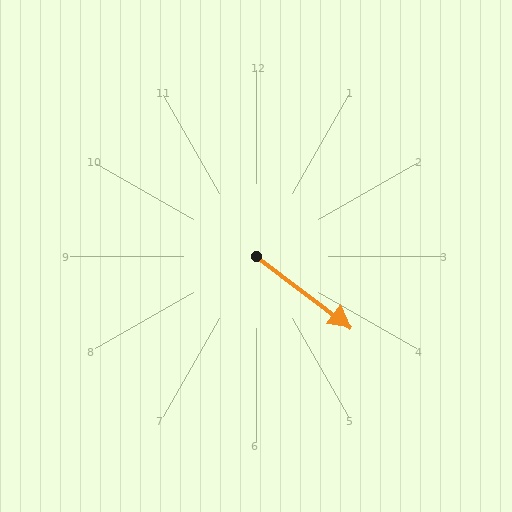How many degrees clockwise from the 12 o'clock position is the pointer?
Approximately 127 degrees.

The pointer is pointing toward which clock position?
Roughly 4 o'clock.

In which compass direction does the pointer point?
Southeast.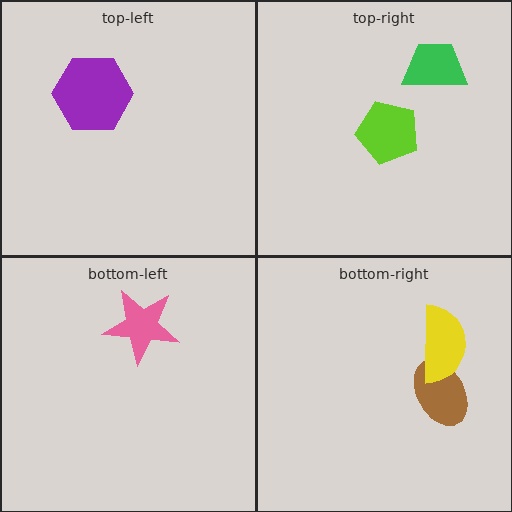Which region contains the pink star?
The bottom-left region.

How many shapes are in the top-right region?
2.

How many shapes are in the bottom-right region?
2.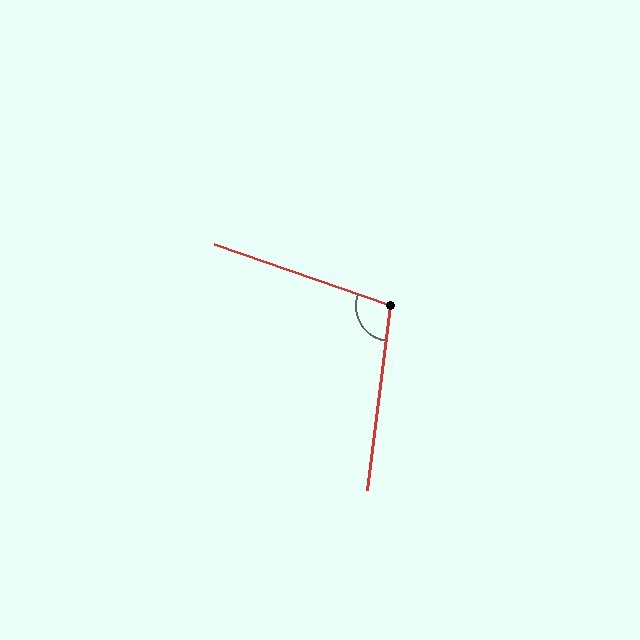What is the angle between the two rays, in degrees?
Approximately 102 degrees.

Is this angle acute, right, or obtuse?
It is obtuse.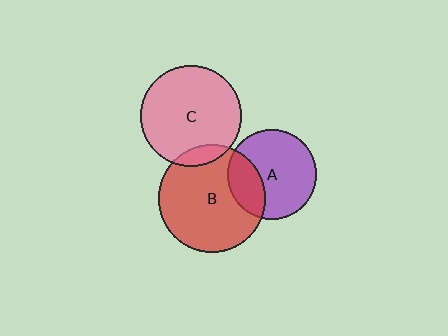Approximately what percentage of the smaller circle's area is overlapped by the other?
Approximately 10%.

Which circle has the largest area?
Circle B (red).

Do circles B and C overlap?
Yes.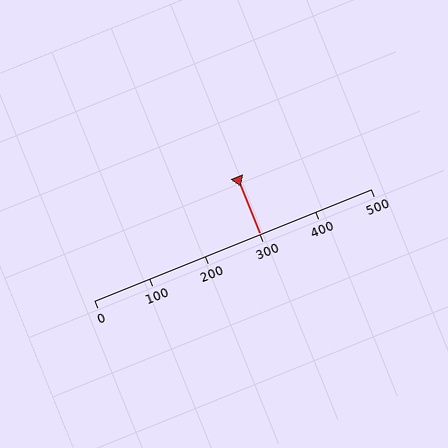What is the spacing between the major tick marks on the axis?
The major ticks are spaced 100 apart.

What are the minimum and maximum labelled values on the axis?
The axis runs from 0 to 500.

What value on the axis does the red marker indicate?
The marker indicates approximately 300.